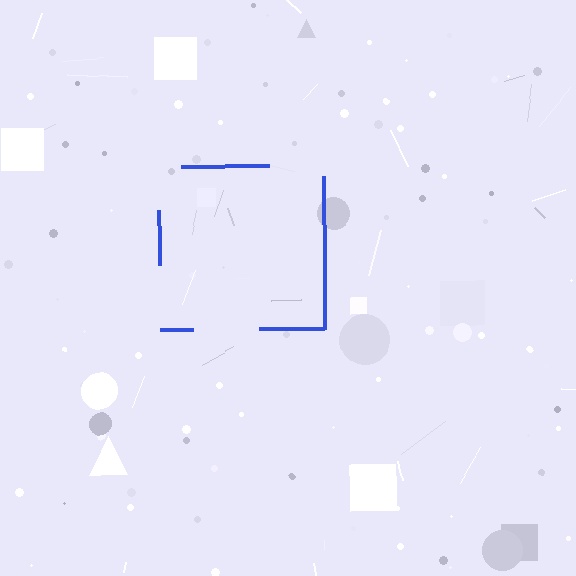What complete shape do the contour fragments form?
The contour fragments form a square.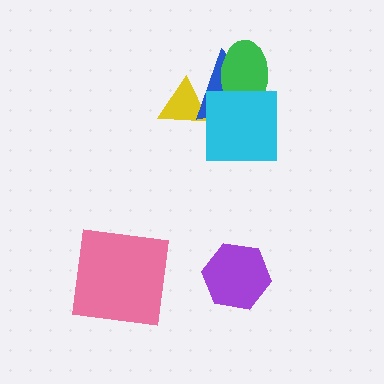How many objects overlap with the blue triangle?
3 objects overlap with the blue triangle.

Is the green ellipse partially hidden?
Yes, it is partially covered by another shape.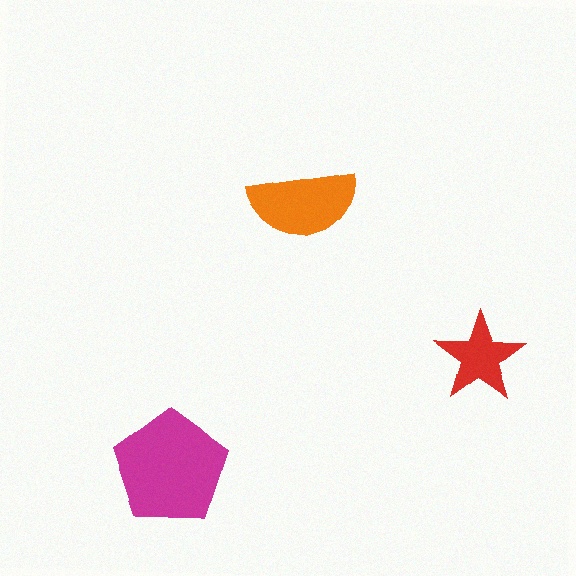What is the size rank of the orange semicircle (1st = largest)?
2nd.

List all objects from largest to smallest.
The magenta pentagon, the orange semicircle, the red star.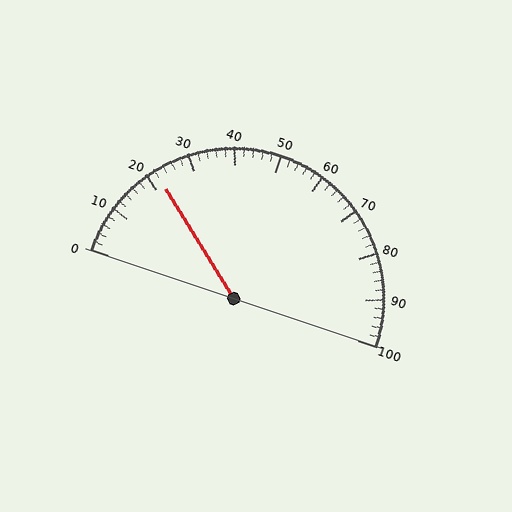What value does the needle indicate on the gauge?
The needle indicates approximately 22.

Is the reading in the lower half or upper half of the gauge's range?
The reading is in the lower half of the range (0 to 100).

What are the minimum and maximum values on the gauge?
The gauge ranges from 0 to 100.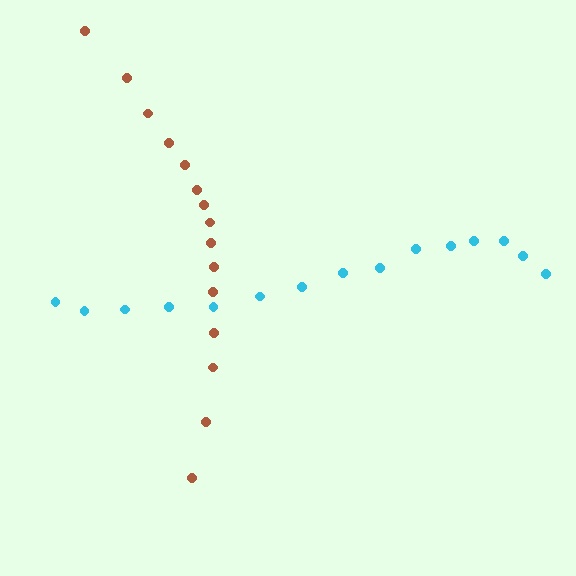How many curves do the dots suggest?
There are 2 distinct paths.